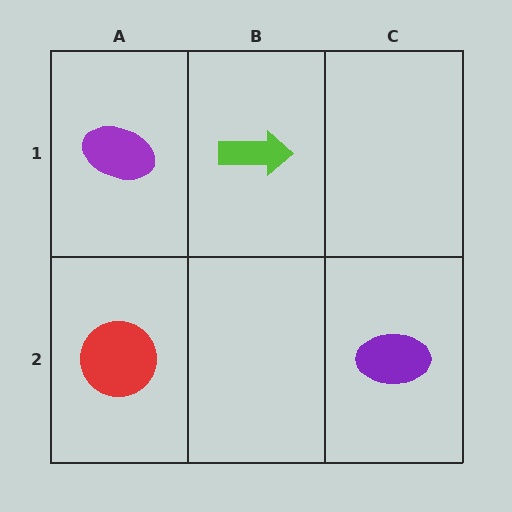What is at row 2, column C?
A purple ellipse.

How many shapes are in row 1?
2 shapes.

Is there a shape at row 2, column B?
No, that cell is empty.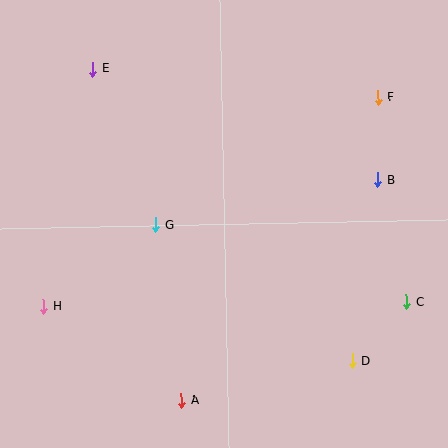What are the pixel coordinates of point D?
Point D is at (352, 361).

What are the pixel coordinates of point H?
Point H is at (43, 307).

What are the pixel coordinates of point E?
Point E is at (93, 69).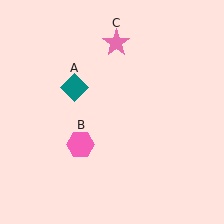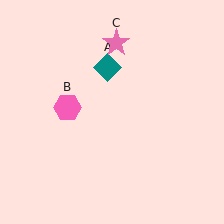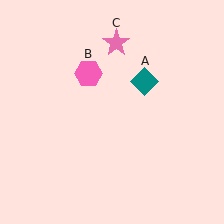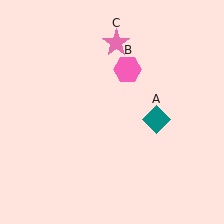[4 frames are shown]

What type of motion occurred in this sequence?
The teal diamond (object A), pink hexagon (object B) rotated clockwise around the center of the scene.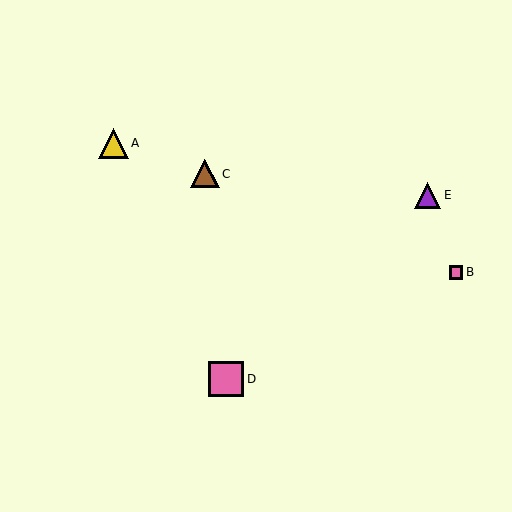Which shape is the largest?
The pink square (labeled D) is the largest.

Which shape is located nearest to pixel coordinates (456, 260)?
The pink square (labeled B) at (456, 272) is nearest to that location.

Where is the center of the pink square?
The center of the pink square is at (456, 272).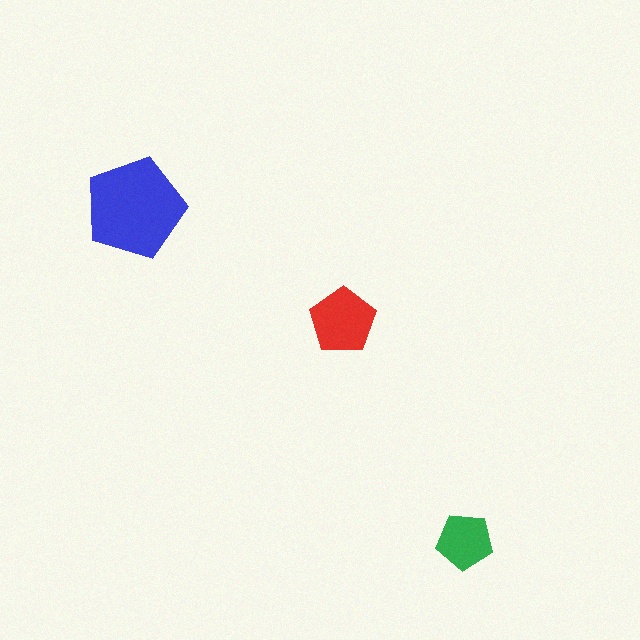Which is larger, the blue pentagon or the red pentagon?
The blue one.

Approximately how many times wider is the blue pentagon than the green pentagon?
About 2 times wider.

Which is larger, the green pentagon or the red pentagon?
The red one.